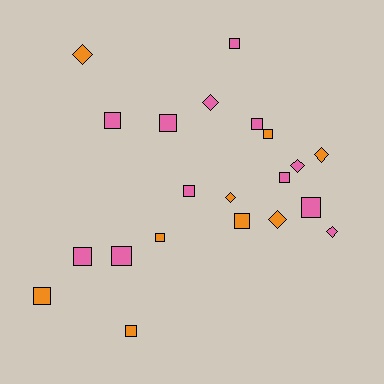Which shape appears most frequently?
Square, with 14 objects.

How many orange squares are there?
There are 5 orange squares.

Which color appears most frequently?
Pink, with 12 objects.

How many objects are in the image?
There are 21 objects.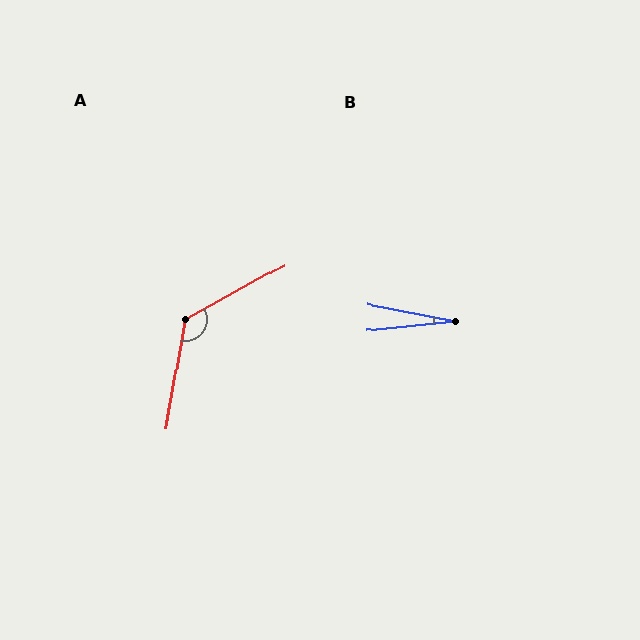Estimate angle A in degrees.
Approximately 129 degrees.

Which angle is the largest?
A, at approximately 129 degrees.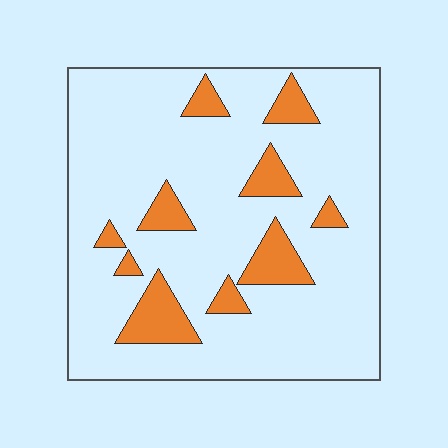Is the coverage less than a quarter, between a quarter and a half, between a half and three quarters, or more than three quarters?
Less than a quarter.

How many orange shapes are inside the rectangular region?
10.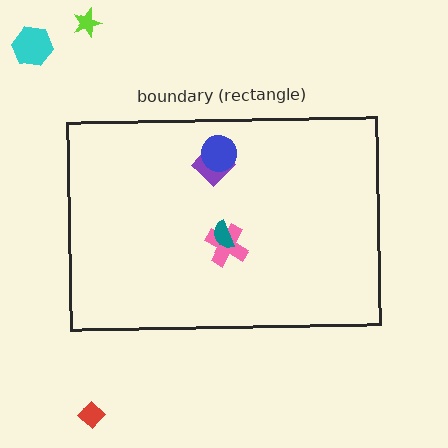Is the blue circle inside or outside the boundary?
Inside.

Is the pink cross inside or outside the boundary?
Inside.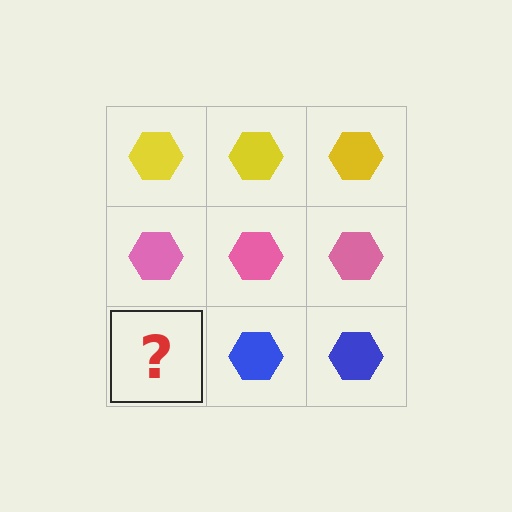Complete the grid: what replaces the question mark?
The question mark should be replaced with a blue hexagon.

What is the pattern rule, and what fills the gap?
The rule is that each row has a consistent color. The gap should be filled with a blue hexagon.